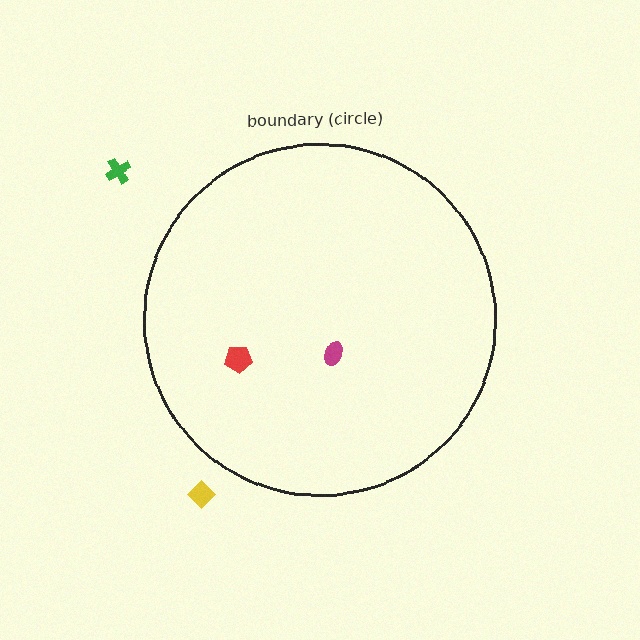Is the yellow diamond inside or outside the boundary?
Outside.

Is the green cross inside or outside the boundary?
Outside.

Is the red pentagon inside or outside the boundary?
Inside.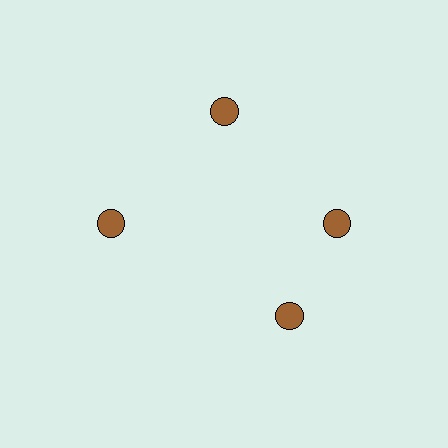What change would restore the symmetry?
The symmetry would be restored by rotating it back into even spacing with its neighbors so that all 4 circles sit at equal angles and equal distance from the center.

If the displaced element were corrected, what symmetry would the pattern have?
It would have 4-fold rotational symmetry — the pattern would map onto itself every 90 degrees.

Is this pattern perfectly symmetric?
No. The 4 brown circles are arranged in a ring, but one element near the 6 o'clock position is rotated out of alignment along the ring, breaking the 4-fold rotational symmetry.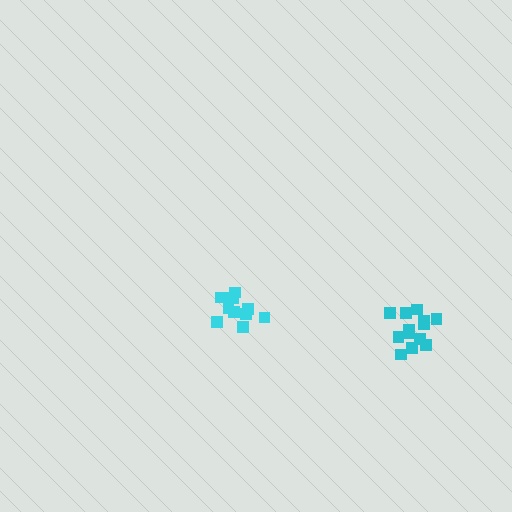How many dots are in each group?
Group 1: 10 dots, Group 2: 13 dots (23 total).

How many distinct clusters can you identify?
There are 2 distinct clusters.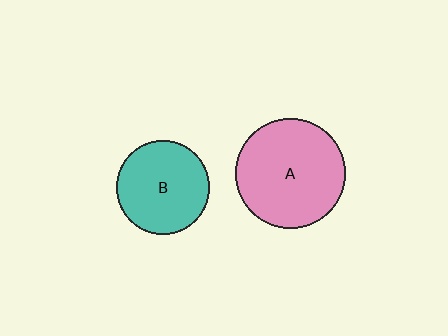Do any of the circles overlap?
No, none of the circles overlap.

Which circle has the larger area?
Circle A (pink).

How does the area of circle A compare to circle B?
Approximately 1.4 times.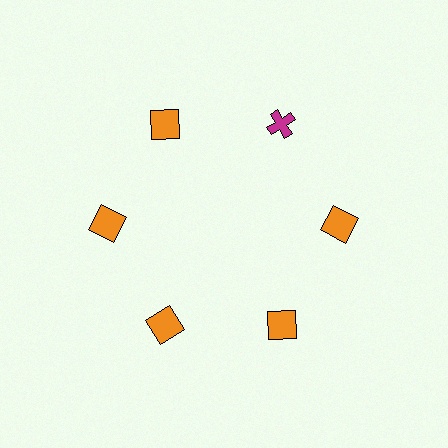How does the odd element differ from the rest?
It differs in both color (magenta instead of orange) and shape (cross instead of square).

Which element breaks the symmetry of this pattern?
The magenta cross at roughly the 1 o'clock position breaks the symmetry. All other shapes are orange squares.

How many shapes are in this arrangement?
There are 6 shapes arranged in a ring pattern.